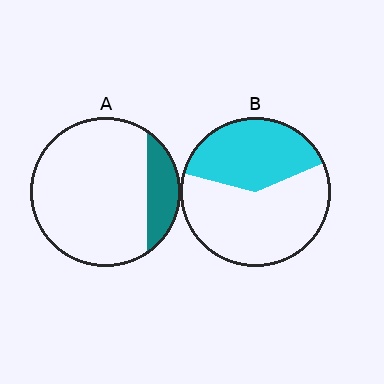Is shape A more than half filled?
No.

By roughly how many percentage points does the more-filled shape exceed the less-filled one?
By roughly 25 percentage points (B over A).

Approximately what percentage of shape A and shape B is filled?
A is approximately 15% and B is approximately 40%.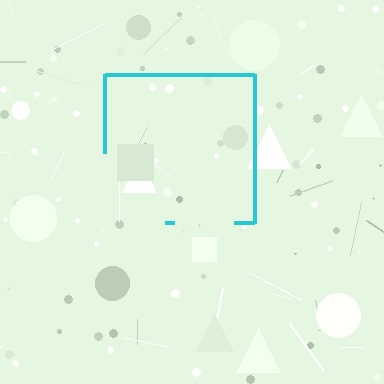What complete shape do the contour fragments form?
The contour fragments form a square.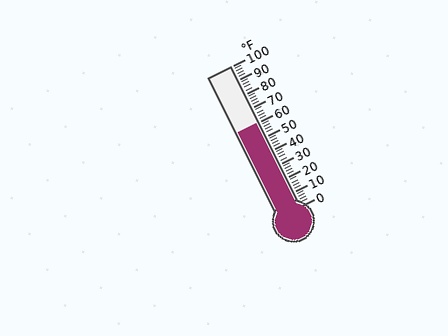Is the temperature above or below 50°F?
The temperature is above 50°F.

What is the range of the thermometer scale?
The thermometer scale ranges from 0°F to 100°F.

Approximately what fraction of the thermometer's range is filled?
The thermometer is filled to approximately 60% of its range.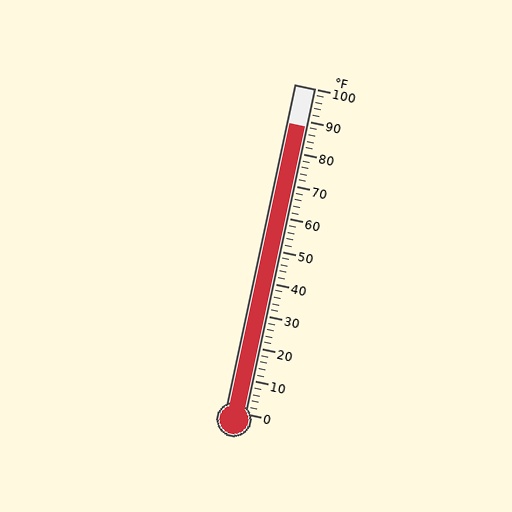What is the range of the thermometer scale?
The thermometer scale ranges from 0°F to 100°F.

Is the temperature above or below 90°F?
The temperature is below 90°F.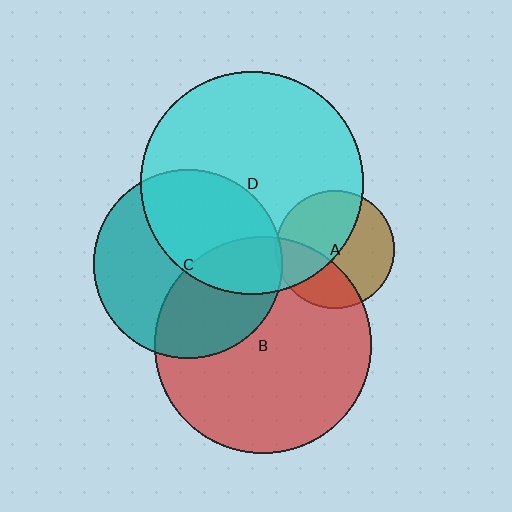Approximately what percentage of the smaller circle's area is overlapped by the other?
Approximately 15%.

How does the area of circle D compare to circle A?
Approximately 3.5 times.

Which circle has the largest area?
Circle D (cyan).